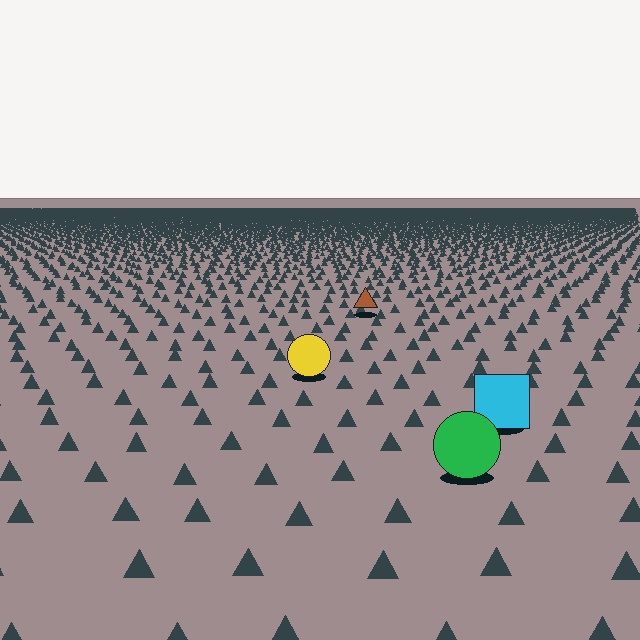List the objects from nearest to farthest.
From nearest to farthest: the green circle, the cyan square, the yellow circle, the brown triangle.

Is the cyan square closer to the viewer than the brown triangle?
Yes. The cyan square is closer — you can tell from the texture gradient: the ground texture is coarser near it.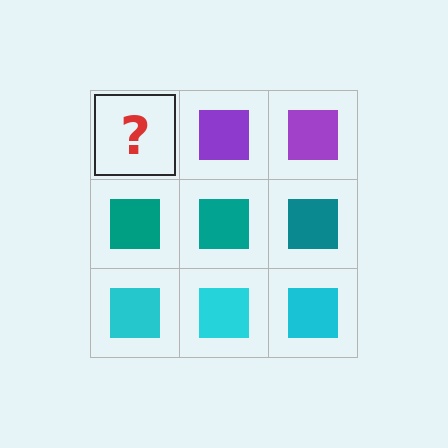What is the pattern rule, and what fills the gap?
The rule is that each row has a consistent color. The gap should be filled with a purple square.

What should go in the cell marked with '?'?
The missing cell should contain a purple square.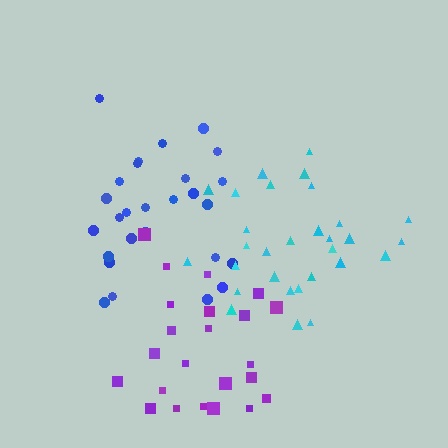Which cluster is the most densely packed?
Blue.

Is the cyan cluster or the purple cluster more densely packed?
Cyan.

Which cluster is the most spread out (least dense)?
Purple.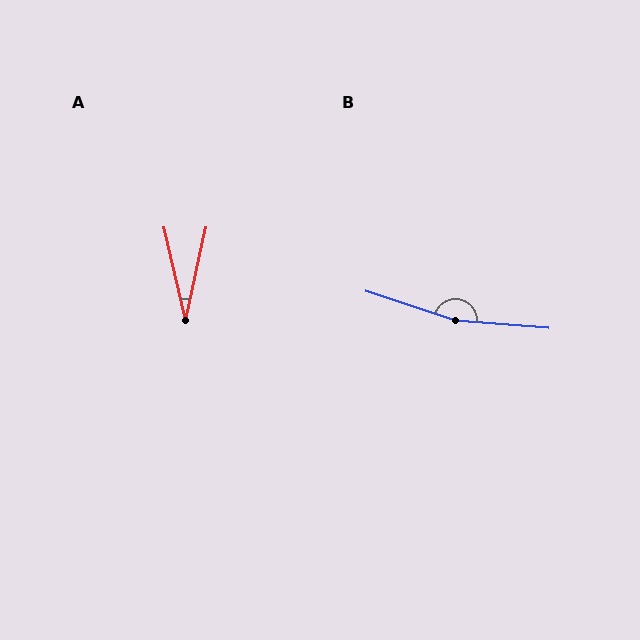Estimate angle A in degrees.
Approximately 26 degrees.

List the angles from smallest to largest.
A (26°), B (167°).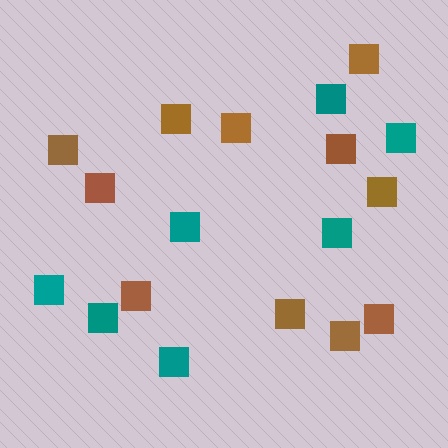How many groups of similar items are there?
There are 2 groups: one group of teal squares (7) and one group of brown squares (11).